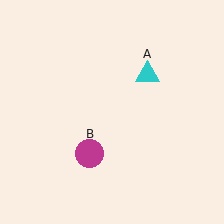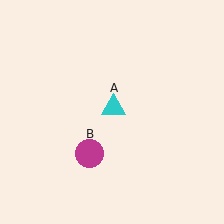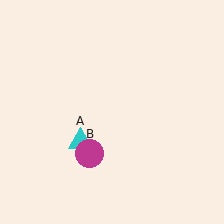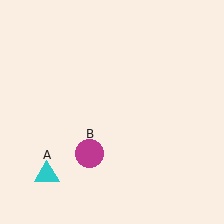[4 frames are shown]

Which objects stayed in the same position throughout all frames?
Magenta circle (object B) remained stationary.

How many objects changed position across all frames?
1 object changed position: cyan triangle (object A).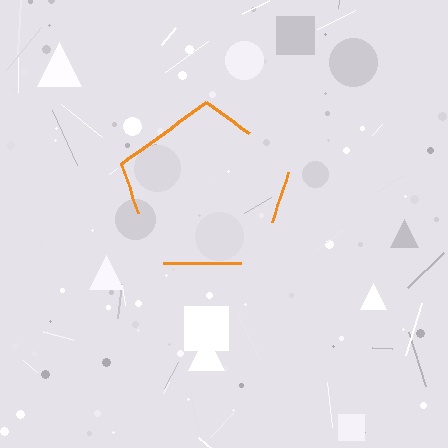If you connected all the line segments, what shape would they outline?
They would outline a pentagon.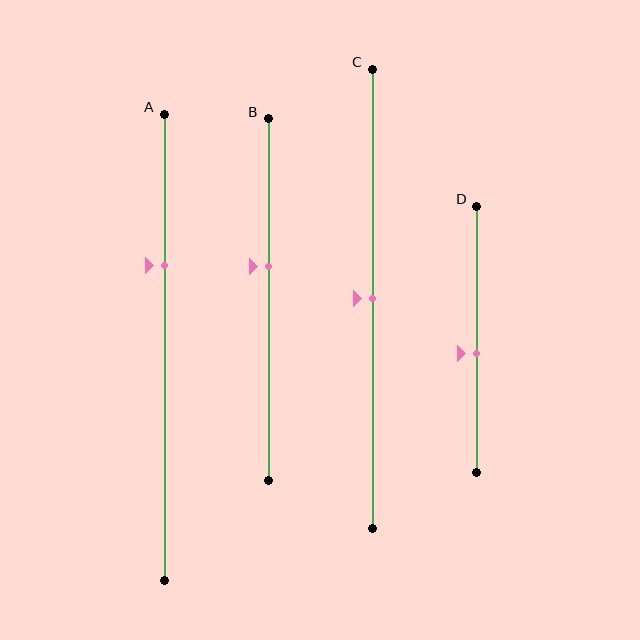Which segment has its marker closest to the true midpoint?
Segment C has its marker closest to the true midpoint.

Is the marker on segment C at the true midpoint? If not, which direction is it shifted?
Yes, the marker on segment C is at the true midpoint.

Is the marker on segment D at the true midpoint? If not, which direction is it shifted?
No, the marker on segment D is shifted downward by about 6% of the segment length.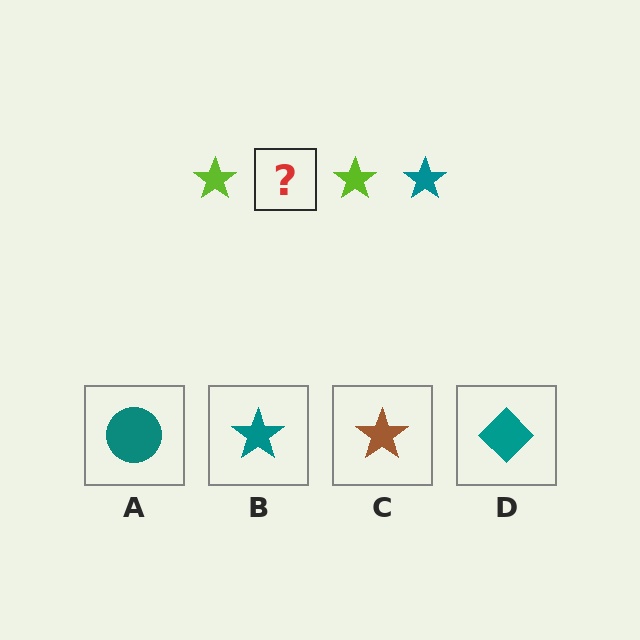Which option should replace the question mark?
Option B.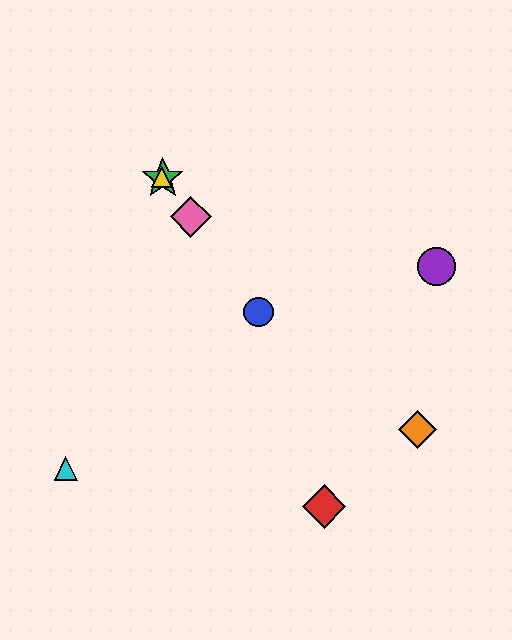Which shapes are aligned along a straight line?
The blue circle, the green star, the yellow triangle, the pink diamond are aligned along a straight line.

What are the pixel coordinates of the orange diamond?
The orange diamond is at (417, 430).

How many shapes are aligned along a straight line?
4 shapes (the blue circle, the green star, the yellow triangle, the pink diamond) are aligned along a straight line.